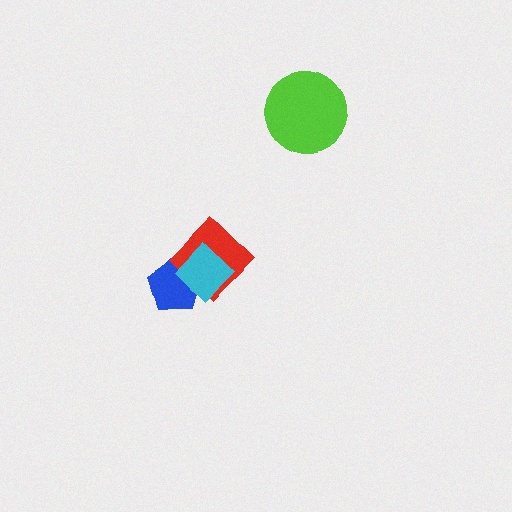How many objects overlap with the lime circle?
0 objects overlap with the lime circle.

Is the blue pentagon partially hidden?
Yes, it is partially covered by another shape.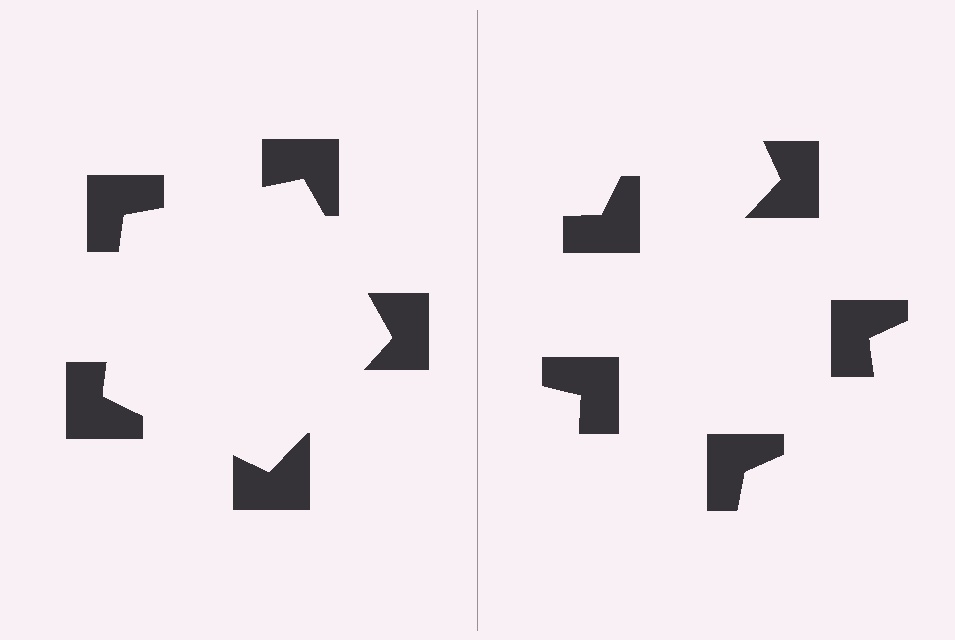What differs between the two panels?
The notched squares are positioned identically on both sides; only the wedge orientations differ. On the left they align to a pentagon; on the right they are misaligned.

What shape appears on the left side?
An illusory pentagon.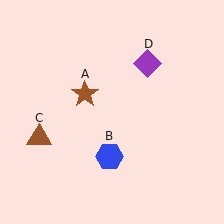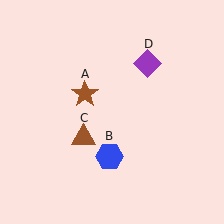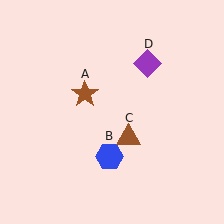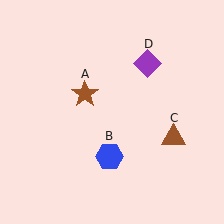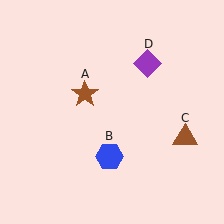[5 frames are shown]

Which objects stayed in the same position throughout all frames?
Brown star (object A) and blue hexagon (object B) and purple diamond (object D) remained stationary.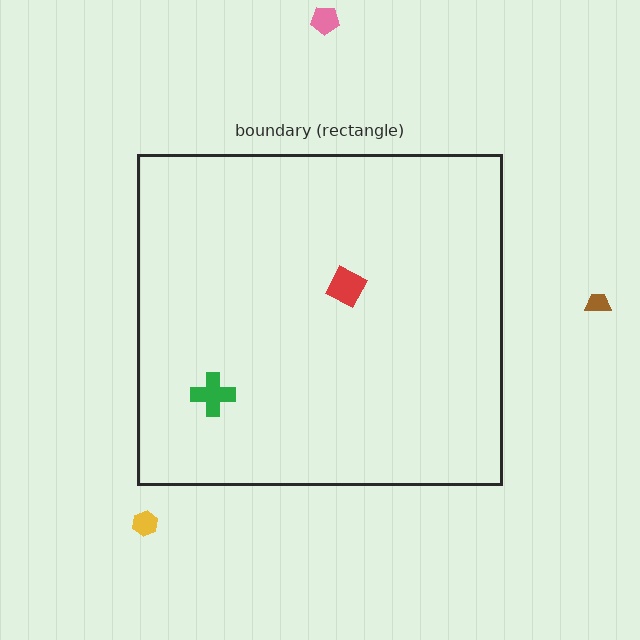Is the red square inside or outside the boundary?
Inside.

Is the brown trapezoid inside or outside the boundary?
Outside.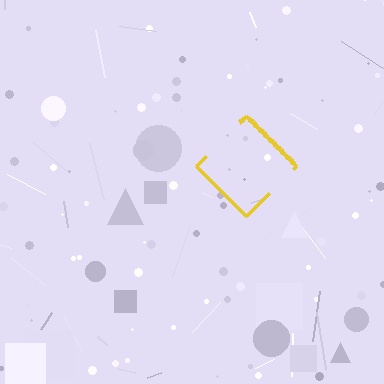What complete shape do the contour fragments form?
The contour fragments form a diamond.